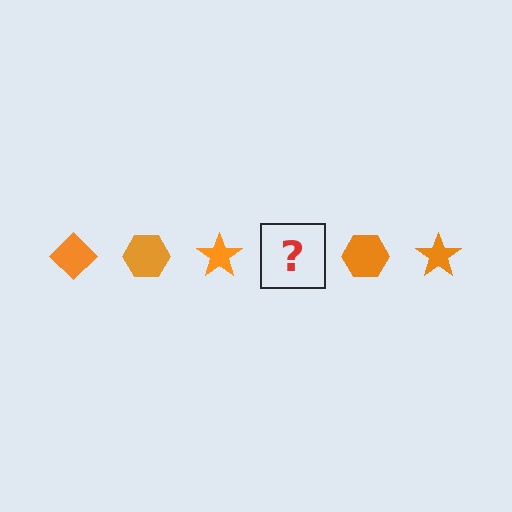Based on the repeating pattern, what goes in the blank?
The blank should be an orange diamond.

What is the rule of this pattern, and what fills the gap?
The rule is that the pattern cycles through diamond, hexagon, star shapes in orange. The gap should be filled with an orange diamond.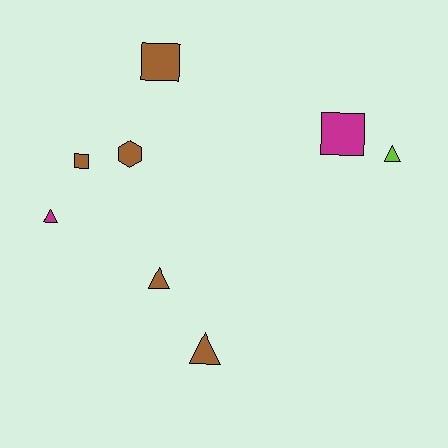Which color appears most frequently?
Brown, with 5 objects.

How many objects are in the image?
There are 8 objects.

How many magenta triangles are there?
There is 1 magenta triangle.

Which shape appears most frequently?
Triangle, with 4 objects.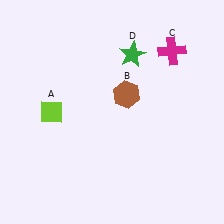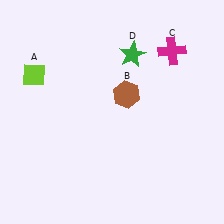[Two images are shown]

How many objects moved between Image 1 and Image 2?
1 object moved between the two images.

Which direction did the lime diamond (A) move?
The lime diamond (A) moved up.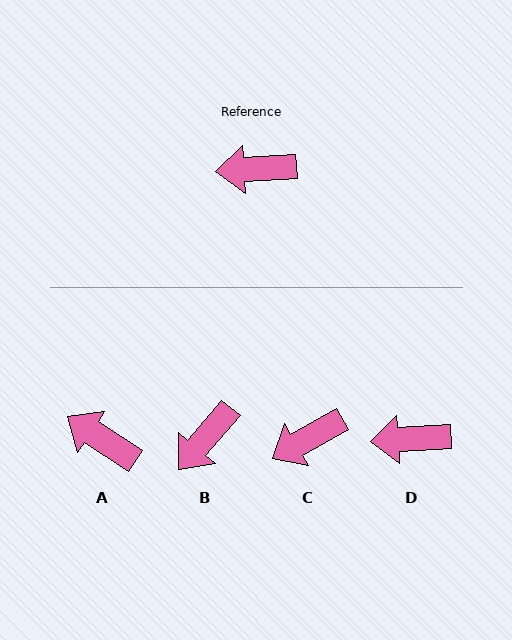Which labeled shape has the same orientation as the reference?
D.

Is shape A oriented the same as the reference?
No, it is off by about 37 degrees.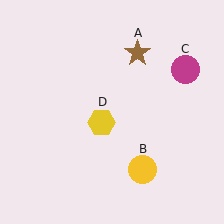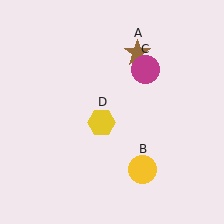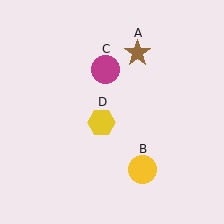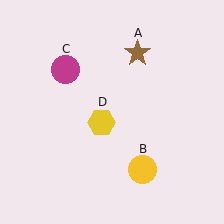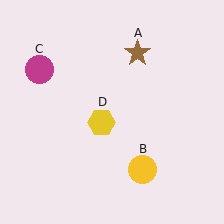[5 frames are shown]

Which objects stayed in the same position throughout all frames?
Brown star (object A) and yellow circle (object B) and yellow hexagon (object D) remained stationary.